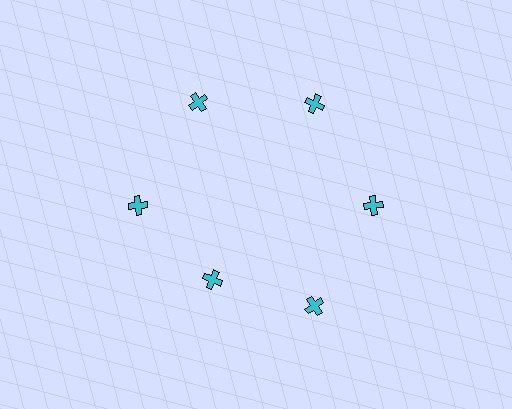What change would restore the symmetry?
The symmetry would be restored by moving it outward, back onto the ring so that all 6 crosses sit at equal angles and equal distance from the center.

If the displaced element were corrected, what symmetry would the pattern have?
It would have 6-fold rotational symmetry — the pattern would map onto itself every 60 degrees.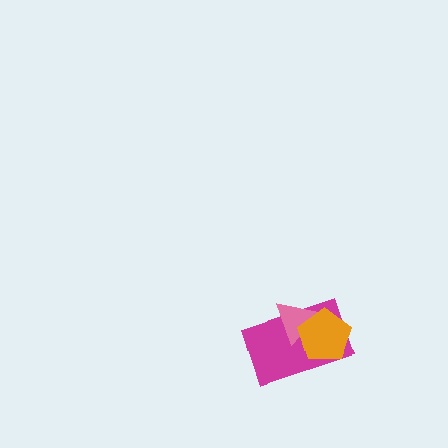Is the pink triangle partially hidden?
Yes, it is partially covered by another shape.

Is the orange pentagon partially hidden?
No, no other shape covers it.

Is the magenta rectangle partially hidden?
Yes, it is partially covered by another shape.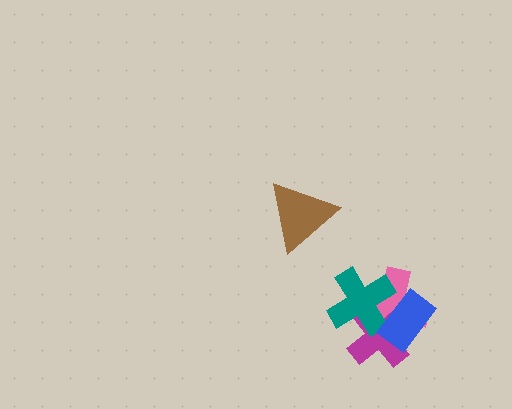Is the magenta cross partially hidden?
Yes, it is partially covered by another shape.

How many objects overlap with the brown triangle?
0 objects overlap with the brown triangle.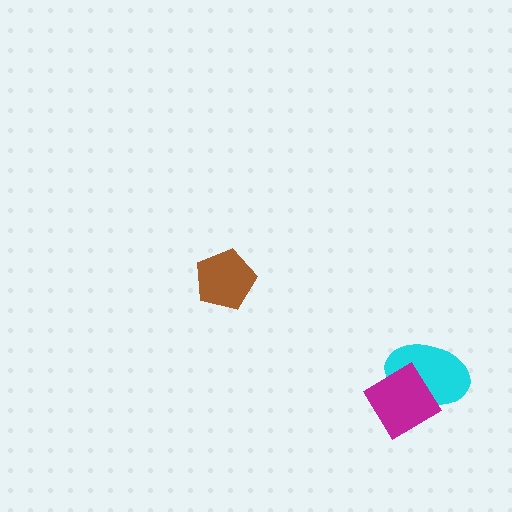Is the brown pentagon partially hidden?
No, no other shape covers it.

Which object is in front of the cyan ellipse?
The magenta diamond is in front of the cyan ellipse.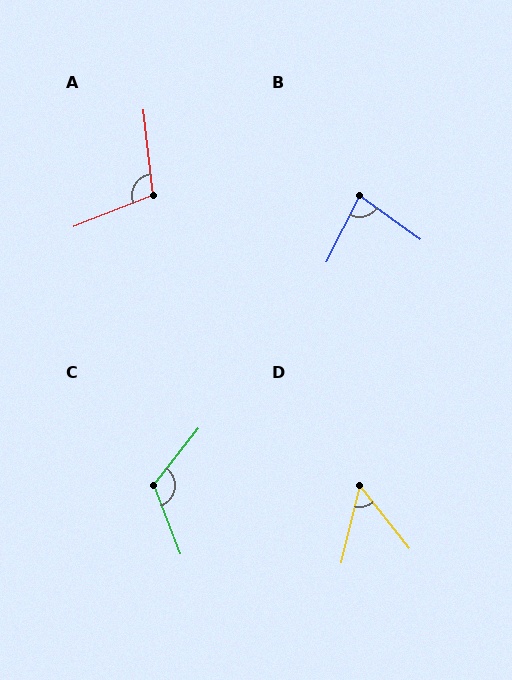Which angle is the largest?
C, at approximately 121 degrees.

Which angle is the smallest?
D, at approximately 52 degrees.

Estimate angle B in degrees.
Approximately 81 degrees.